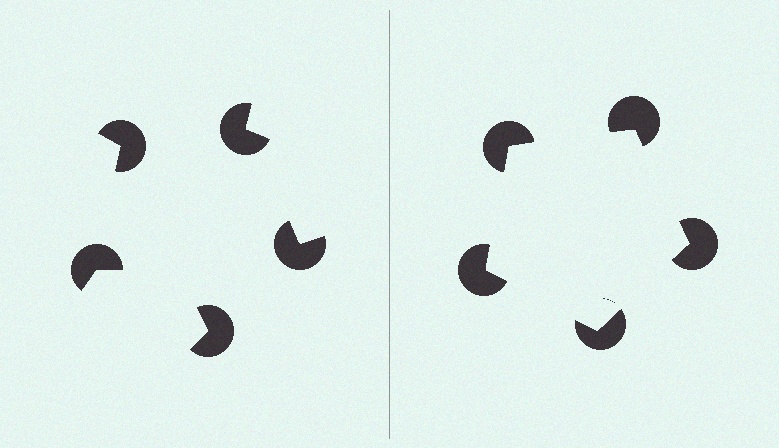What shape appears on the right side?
An illusory pentagon.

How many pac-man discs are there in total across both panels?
10 — 5 on each side.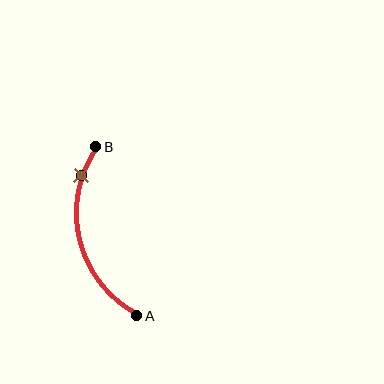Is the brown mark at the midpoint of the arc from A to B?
No. The brown mark lies on the arc but is closer to endpoint B. The arc midpoint would be at the point on the curve equidistant along the arc from both A and B.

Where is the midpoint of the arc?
The arc midpoint is the point on the curve farthest from the straight line joining A and B. It sits to the left of that line.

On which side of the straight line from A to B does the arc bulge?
The arc bulges to the left of the straight line connecting A and B.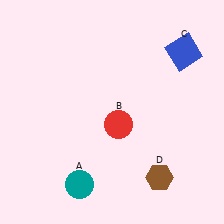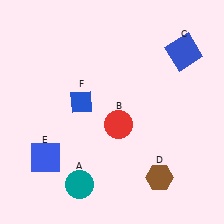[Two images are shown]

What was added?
A blue square (E), a blue diamond (F) were added in Image 2.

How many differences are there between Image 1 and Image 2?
There are 2 differences between the two images.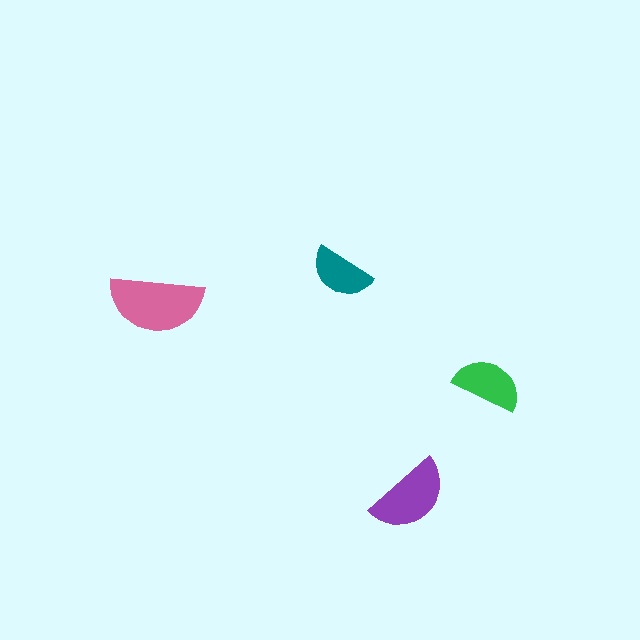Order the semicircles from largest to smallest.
the pink one, the purple one, the green one, the teal one.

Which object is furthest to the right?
The green semicircle is rightmost.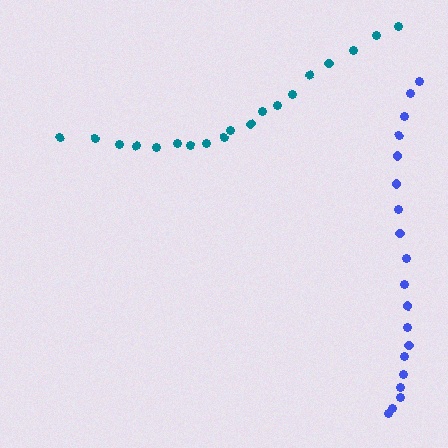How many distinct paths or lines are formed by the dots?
There are 2 distinct paths.